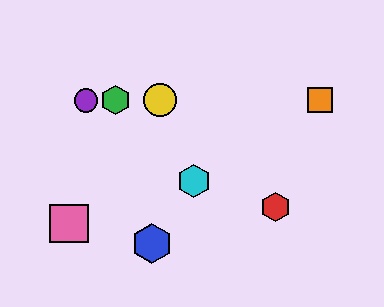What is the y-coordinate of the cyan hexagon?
The cyan hexagon is at y≈181.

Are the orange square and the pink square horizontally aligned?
No, the orange square is at y≈100 and the pink square is at y≈224.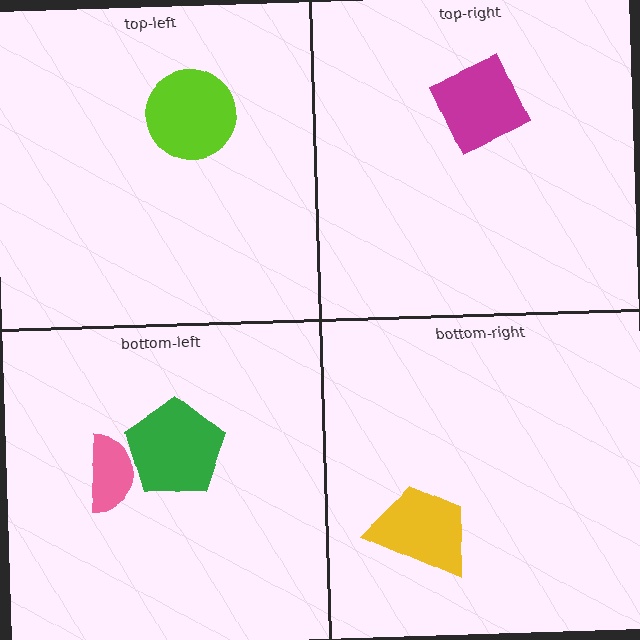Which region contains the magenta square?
The top-right region.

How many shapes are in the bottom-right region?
1.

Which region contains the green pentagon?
The bottom-left region.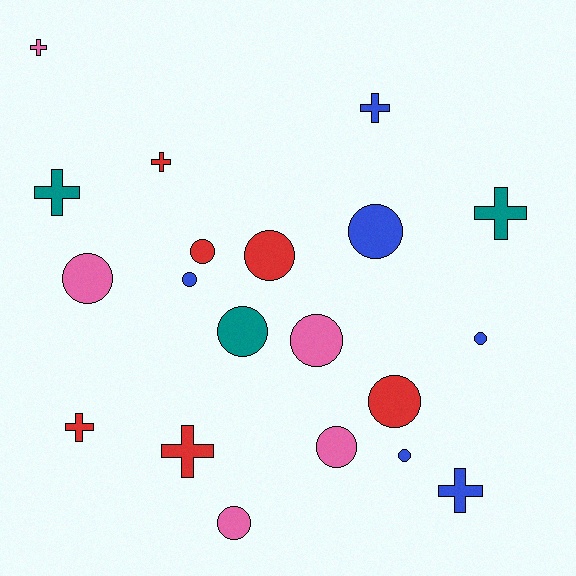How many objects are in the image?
There are 20 objects.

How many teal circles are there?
There is 1 teal circle.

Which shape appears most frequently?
Circle, with 12 objects.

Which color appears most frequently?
Blue, with 6 objects.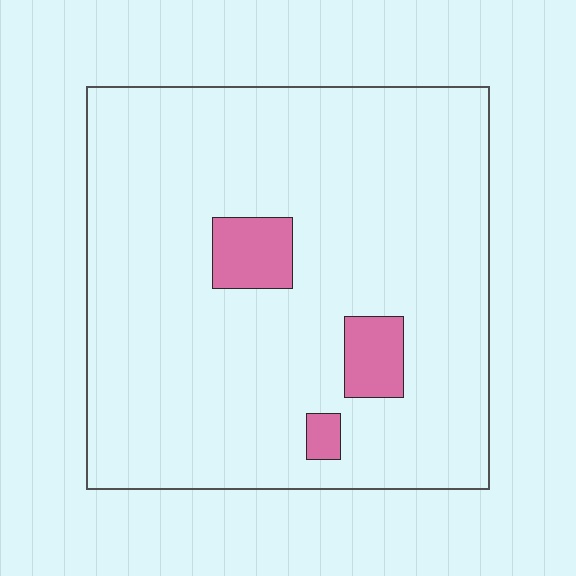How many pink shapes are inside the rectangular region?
3.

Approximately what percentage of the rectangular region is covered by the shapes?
Approximately 10%.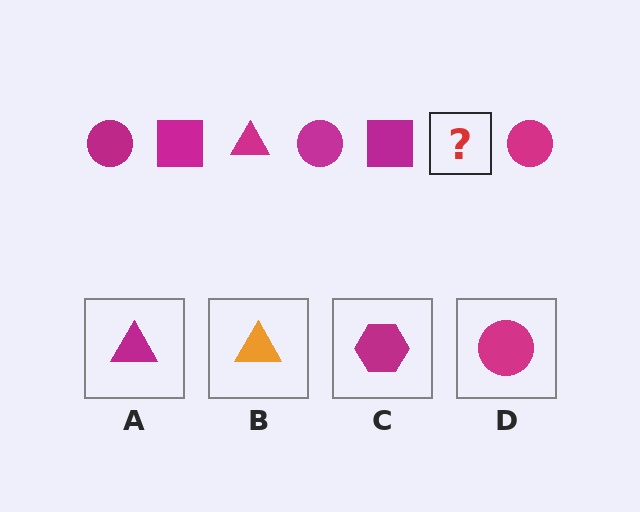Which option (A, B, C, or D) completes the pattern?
A.